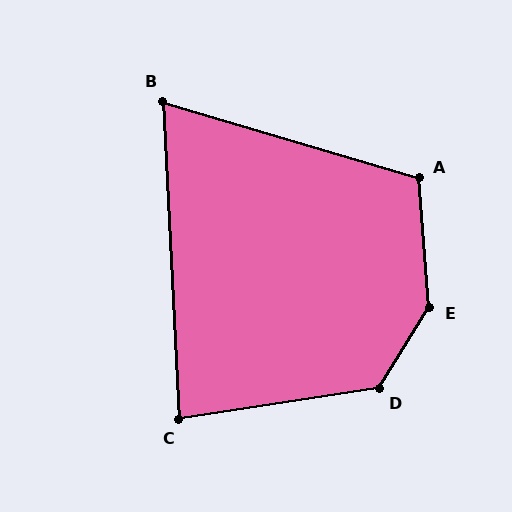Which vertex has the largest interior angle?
E, at approximately 144 degrees.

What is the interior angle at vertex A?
Approximately 111 degrees (obtuse).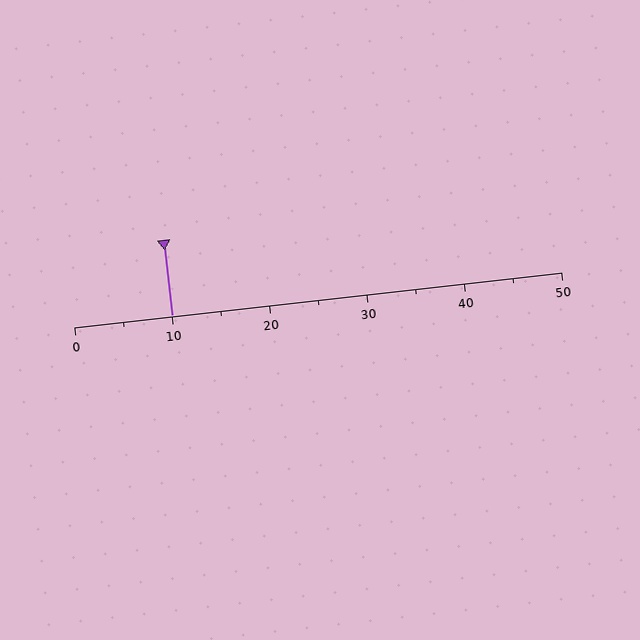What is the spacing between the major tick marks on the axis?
The major ticks are spaced 10 apart.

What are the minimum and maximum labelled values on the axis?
The axis runs from 0 to 50.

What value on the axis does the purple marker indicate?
The marker indicates approximately 10.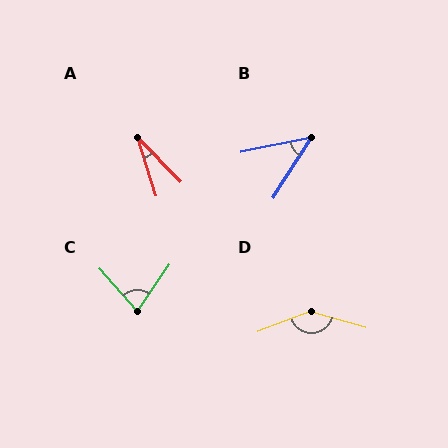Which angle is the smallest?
A, at approximately 27 degrees.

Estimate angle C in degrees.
Approximately 76 degrees.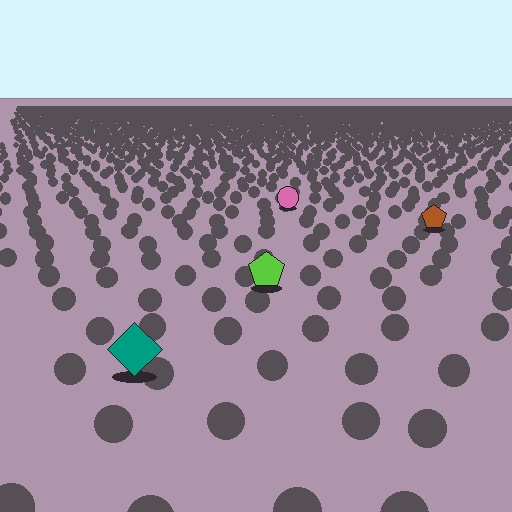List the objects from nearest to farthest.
From nearest to farthest: the teal diamond, the lime pentagon, the brown pentagon, the pink circle.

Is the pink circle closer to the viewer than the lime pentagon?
No. The lime pentagon is closer — you can tell from the texture gradient: the ground texture is coarser near it.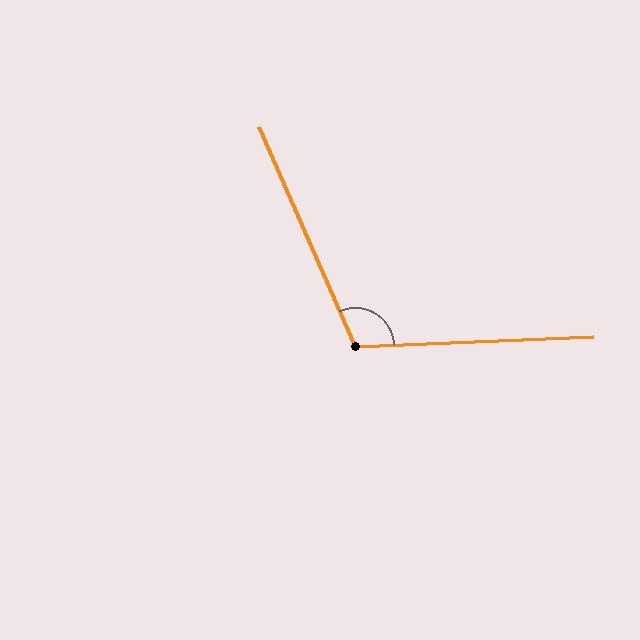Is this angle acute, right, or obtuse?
It is obtuse.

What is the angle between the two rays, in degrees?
Approximately 111 degrees.